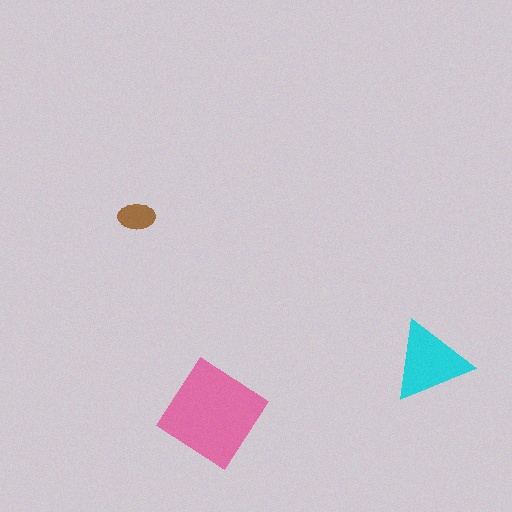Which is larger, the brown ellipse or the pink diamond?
The pink diamond.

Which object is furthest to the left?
The brown ellipse is leftmost.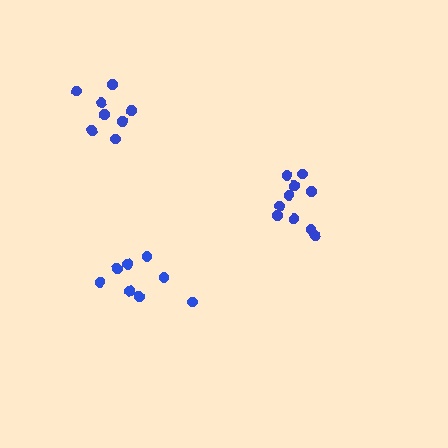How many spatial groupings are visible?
There are 3 spatial groupings.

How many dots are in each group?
Group 1: 8 dots, Group 2: 10 dots, Group 3: 8 dots (26 total).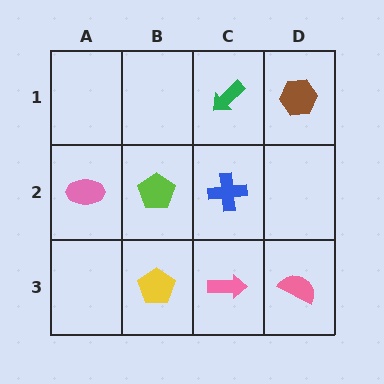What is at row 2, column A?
A pink ellipse.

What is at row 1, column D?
A brown hexagon.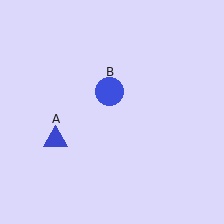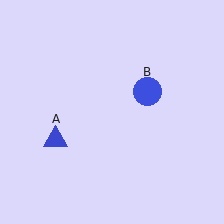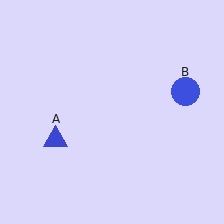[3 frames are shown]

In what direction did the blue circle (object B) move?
The blue circle (object B) moved right.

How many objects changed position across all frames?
1 object changed position: blue circle (object B).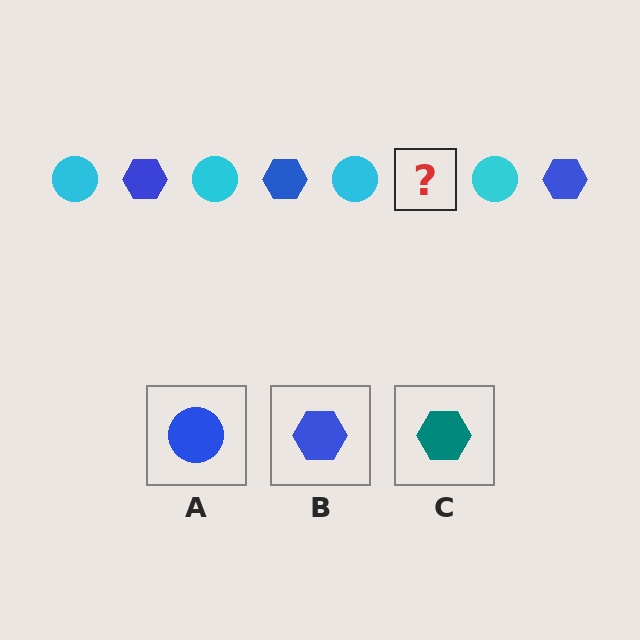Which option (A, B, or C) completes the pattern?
B.